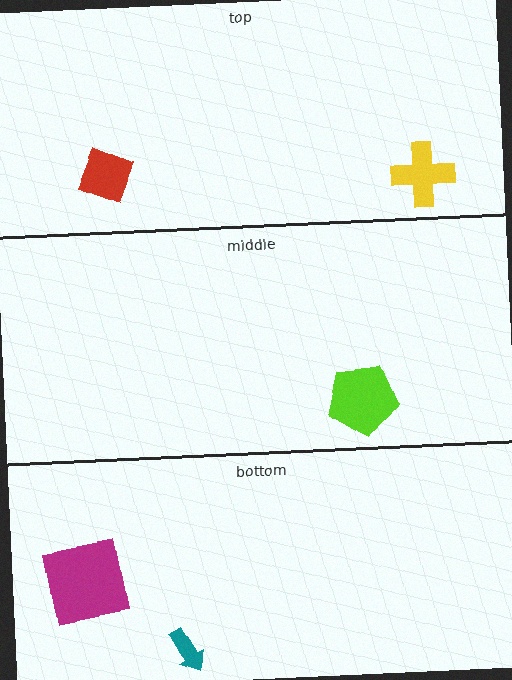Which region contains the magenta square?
The bottom region.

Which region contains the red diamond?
The top region.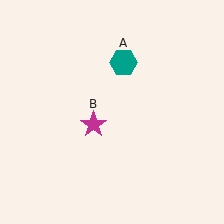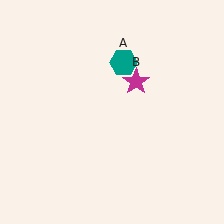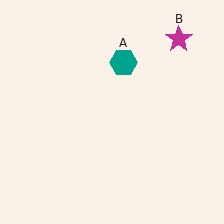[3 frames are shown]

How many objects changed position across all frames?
1 object changed position: magenta star (object B).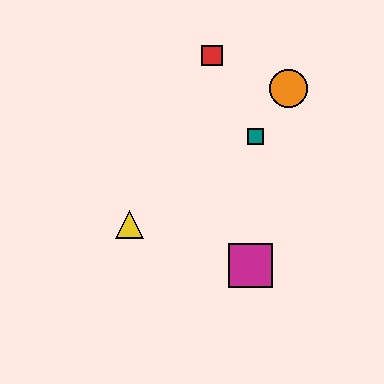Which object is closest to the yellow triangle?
The magenta square is closest to the yellow triangle.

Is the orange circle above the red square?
No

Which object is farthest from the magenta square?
The red square is farthest from the magenta square.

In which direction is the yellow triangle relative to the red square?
The yellow triangle is below the red square.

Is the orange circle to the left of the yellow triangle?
No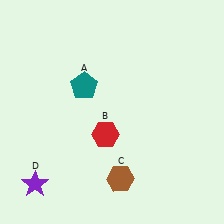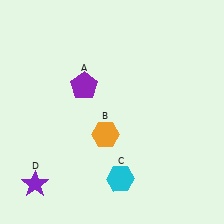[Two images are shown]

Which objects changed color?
A changed from teal to purple. B changed from red to orange. C changed from brown to cyan.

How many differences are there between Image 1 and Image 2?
There are 3 differences between the two images.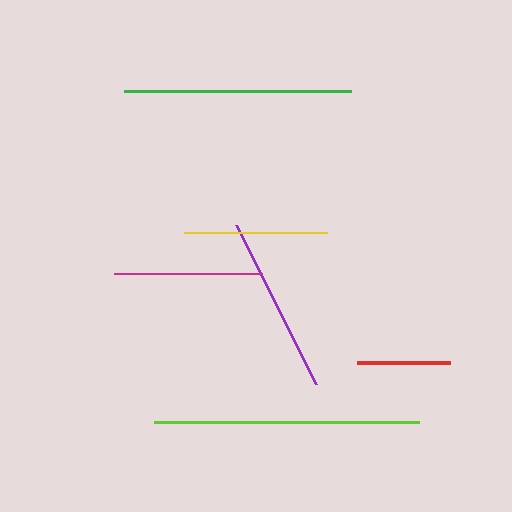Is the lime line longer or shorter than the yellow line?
The lime line is longer than the yellow line.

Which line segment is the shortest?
The red line is the shortest at approximately 94 pixels.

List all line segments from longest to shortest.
From longest to shortest: lime, green, purple, magenta, yellow, red.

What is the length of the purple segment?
The purple segment is approximately 178 pixels long.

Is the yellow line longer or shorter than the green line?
The green line is longer than the yellow line.